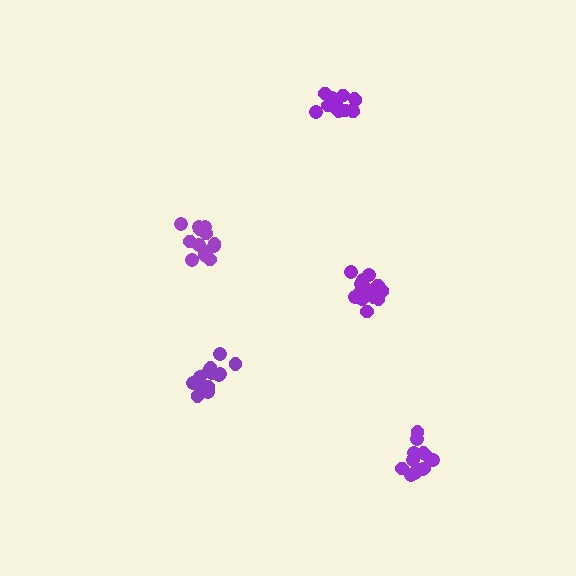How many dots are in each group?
Group 1: 15 dots, Group 2: 14 dots, Group 3: 13 dots, Group 4: 12 dots, Group 5: 14 dots (68 total).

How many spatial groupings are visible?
There are 5 spatial groupings.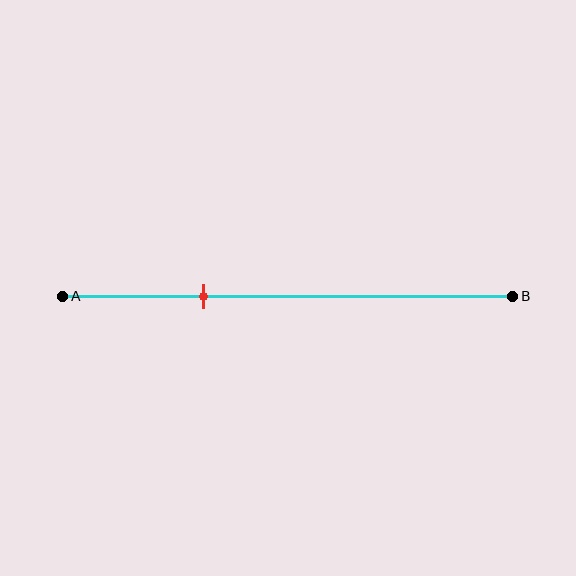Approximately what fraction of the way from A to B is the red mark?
The red mark is approximately 30% of the way from A to B.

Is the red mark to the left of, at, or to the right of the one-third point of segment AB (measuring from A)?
The red mark is approximately at the one-third point of segment AB.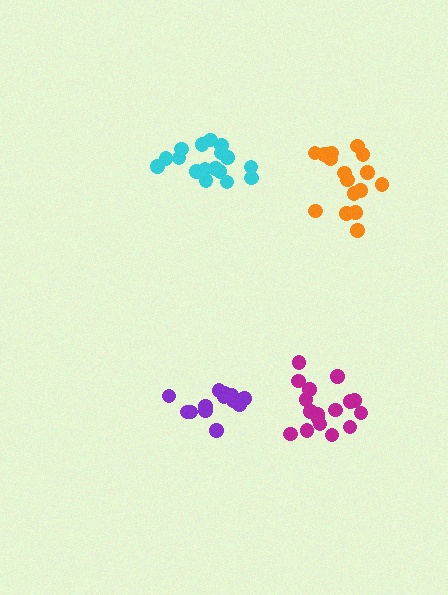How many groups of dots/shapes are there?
There are 4 groups.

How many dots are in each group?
Group 1: 13 dots, Group 2: 16 dots, Group 3: 17 dots, Group 4: 17 dots (63 total).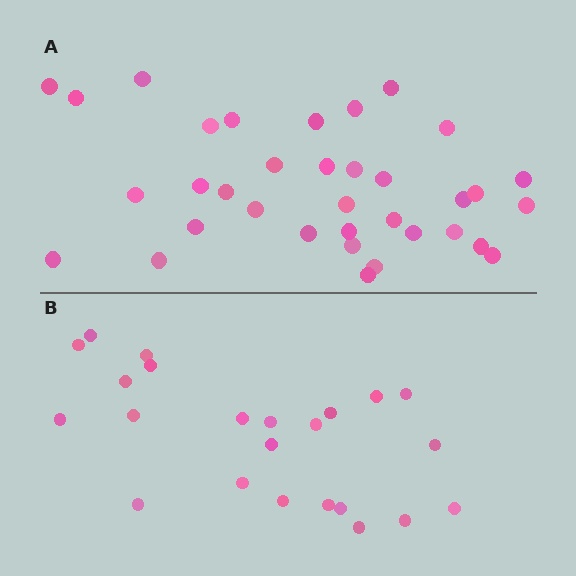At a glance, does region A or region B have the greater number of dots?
Region A (the top region) has more dots.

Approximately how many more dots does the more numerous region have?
Region A has roughly 12 or so more dots than region B.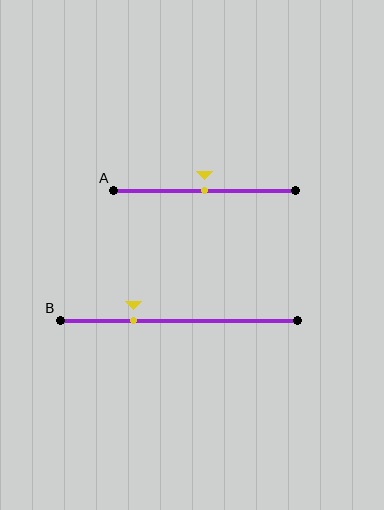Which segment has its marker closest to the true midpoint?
Segment A has its marker closest to the true midpoint.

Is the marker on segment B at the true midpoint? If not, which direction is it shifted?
No, the marker on segment B is shifted to the left by about 19% of the segment length.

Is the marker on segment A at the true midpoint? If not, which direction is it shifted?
Yes, the marker on segment A is at the true midpoint.